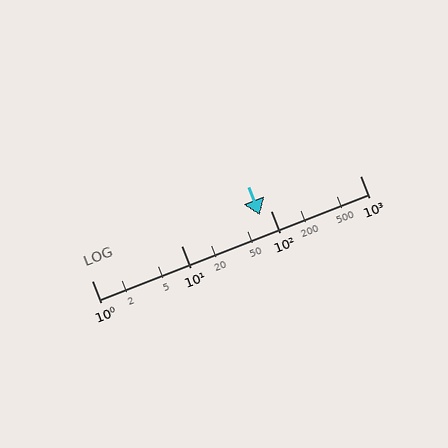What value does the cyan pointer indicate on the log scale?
The pointer indicates approximately 76.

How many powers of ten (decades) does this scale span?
The scale spans 3 decades, from 1 to 1000.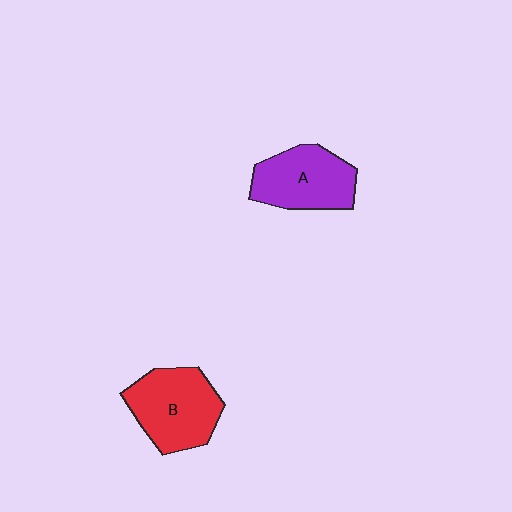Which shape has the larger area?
Shape B (red).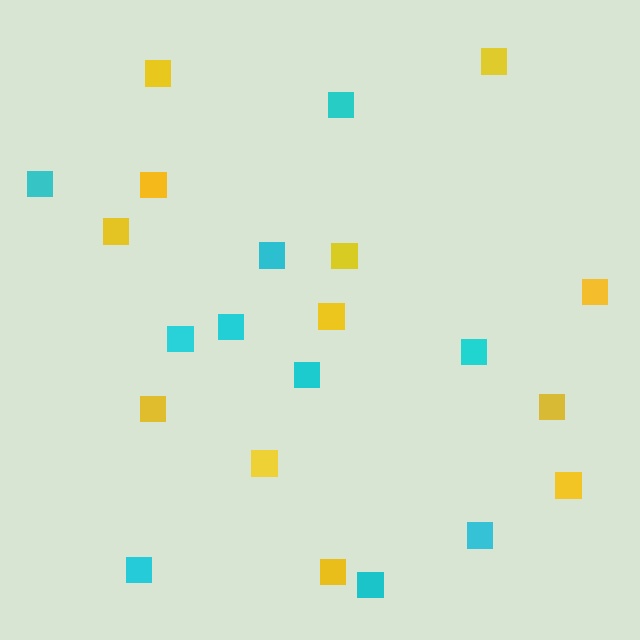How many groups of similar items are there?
There are 2 groups: one group of cyan squares (10) and one group of yellow squares (12).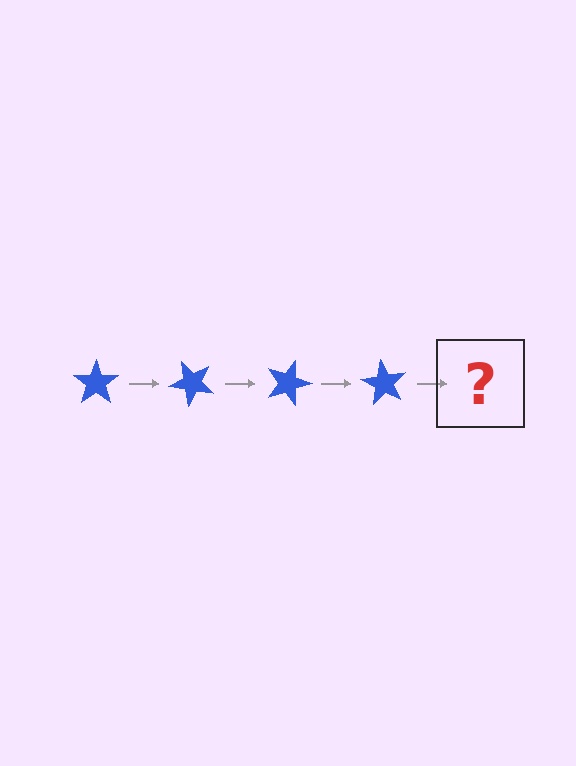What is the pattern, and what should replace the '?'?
The pattern is that the star rotates 45 degrees each step. The '?' should be a blue star rotated 180 degrees.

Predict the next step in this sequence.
The next step is a blue star rotated 180 degrees.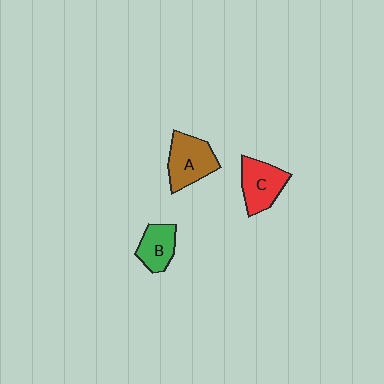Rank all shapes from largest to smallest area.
From largest to smallest: A (brown), C (red), B (green).